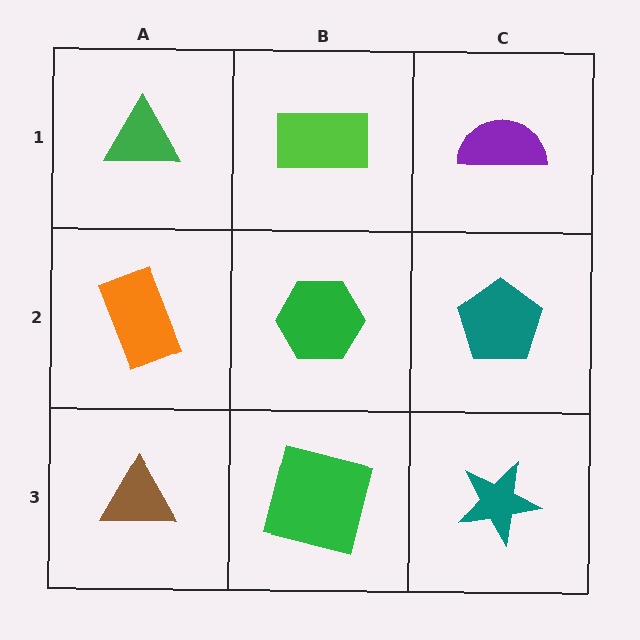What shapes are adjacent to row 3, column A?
An orange rectangle (row 2, column A), a green square (row 3, column B).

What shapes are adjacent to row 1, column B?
A green hexagon (row 2, column B), a green triangle (row 1, column A), a purple semicircle (row 1, column C).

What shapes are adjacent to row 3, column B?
A green hexagon (row 2, column B), a brown triangle (row 3, column A), a teal star (row 3, column C).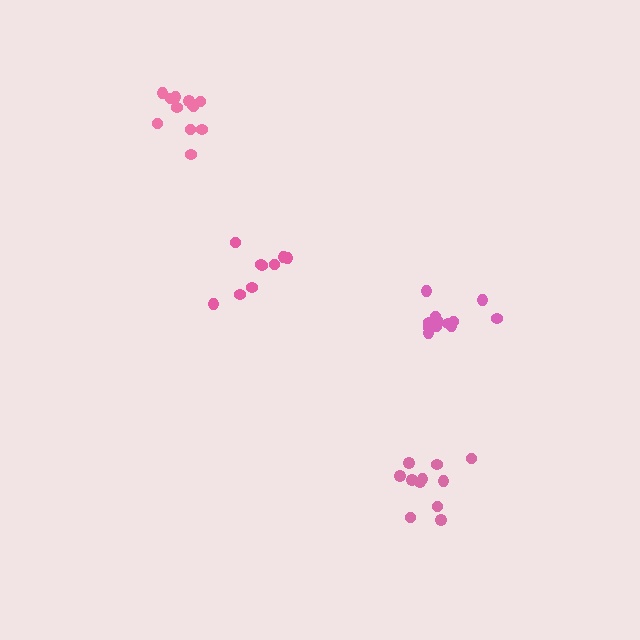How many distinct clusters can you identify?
There are 4 distinct clusters.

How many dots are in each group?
Group 1: 9 dots, Group 2: 11 dots, Group 3: 12 dots, Group 4: 12 dots (44 total).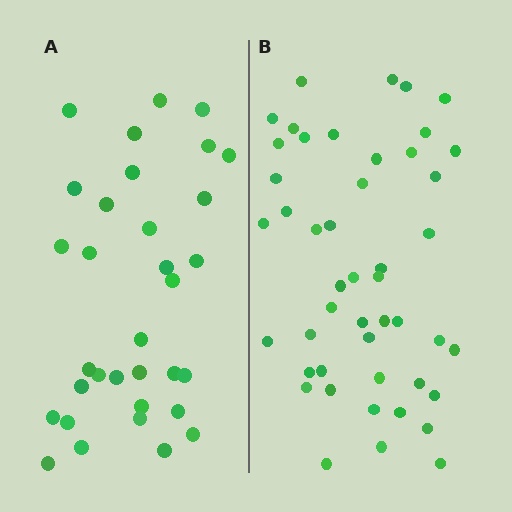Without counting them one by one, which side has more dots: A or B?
Region B (the right region) has more dots.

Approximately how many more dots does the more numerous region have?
Region B has approximately 15 more dots than region A.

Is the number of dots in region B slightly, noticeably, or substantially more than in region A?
Region B has noticeably more, but not dramatically so. The ratio is roughly 1.4 to 1.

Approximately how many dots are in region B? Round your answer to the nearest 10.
About 50 dots. (The exact count is 47, which rounds to 50.)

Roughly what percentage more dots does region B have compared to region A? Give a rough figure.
About 40% more.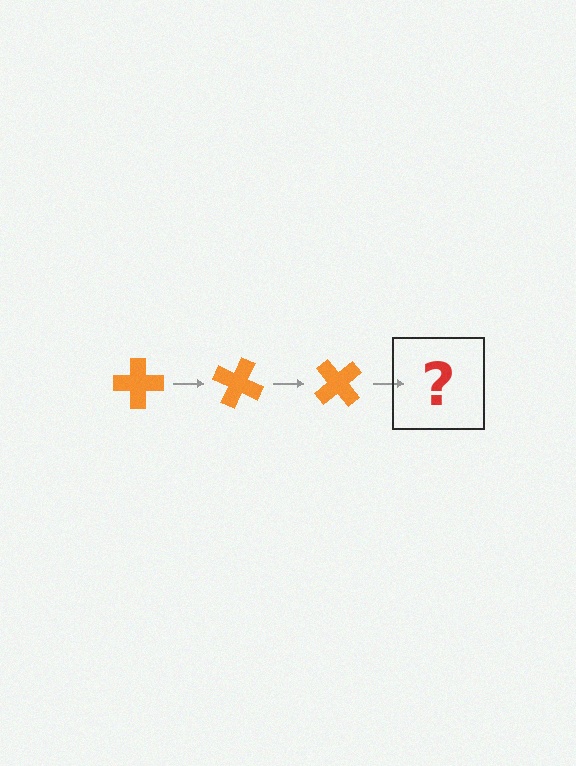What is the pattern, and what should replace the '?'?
The pattern is that the cross rotates 25 degrees each step. The '?' should be an orange cross rotated 75 degrees.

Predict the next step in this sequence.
The next step is an orange cross rotated 75 degrees.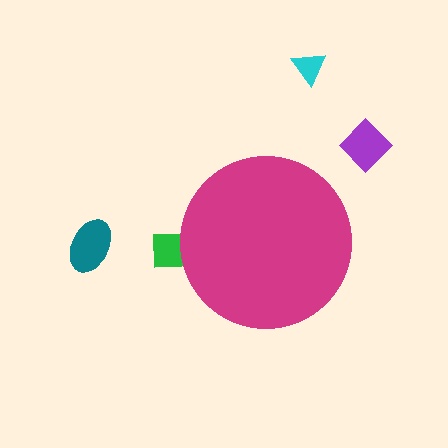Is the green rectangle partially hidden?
Yes, the green rectangle is partially hidden behind the magenta circle.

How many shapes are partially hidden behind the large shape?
1 shape is partially hidden.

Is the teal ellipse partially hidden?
No, the teal ellipse is fully visible.